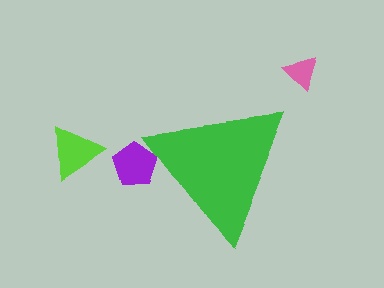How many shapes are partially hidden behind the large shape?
1 shape is partially hidden.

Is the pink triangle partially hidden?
No, the pink triangle is fully visible.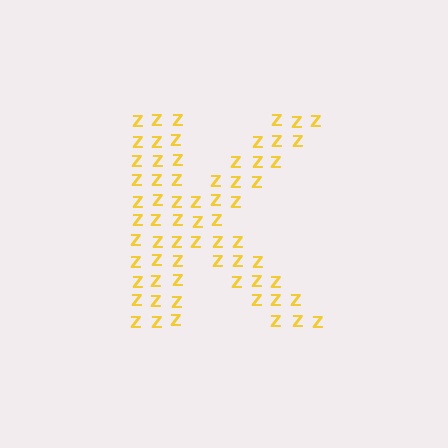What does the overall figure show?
The overall figure shows the letter K.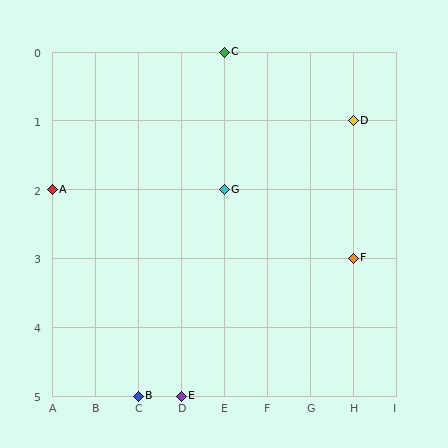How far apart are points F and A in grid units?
Points F and A are 7 columns and 1 row apart (about 7.1 grid units diagonally).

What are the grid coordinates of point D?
Point D is at grid coordinates (H, 1).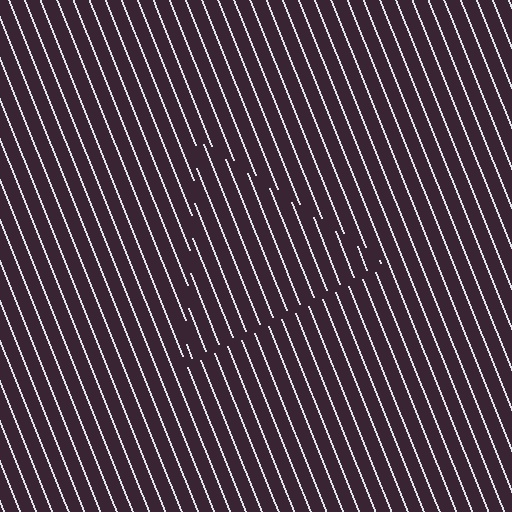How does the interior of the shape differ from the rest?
The interior of the shape contains the same grating, shifted by half a period — the contour is defined by the phase discontinuity where line-ends from the inner and outer gratings abut.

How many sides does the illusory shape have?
3 sides — the line-ends trace a triangle.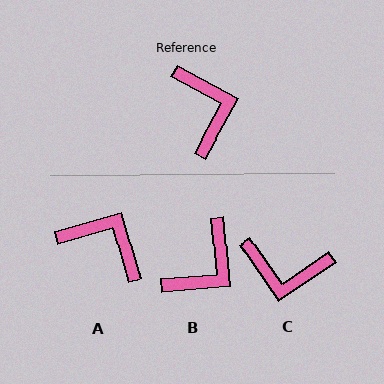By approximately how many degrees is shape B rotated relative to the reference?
Approximately 57 degrees clockwise.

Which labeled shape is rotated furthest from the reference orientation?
C, about 117 degrees away.